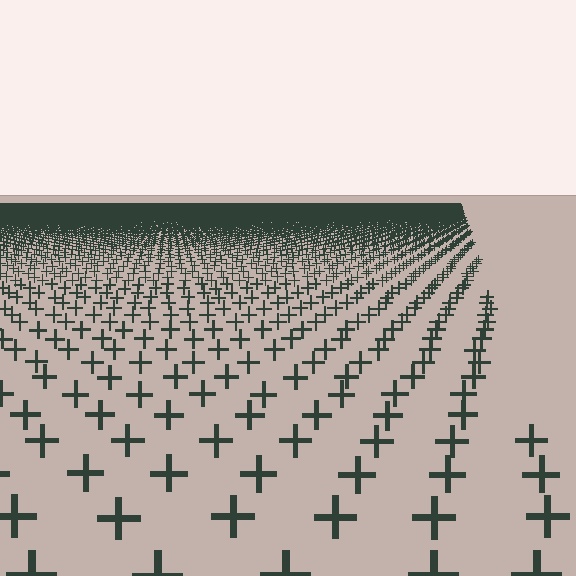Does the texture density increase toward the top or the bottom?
Density increases toward the top.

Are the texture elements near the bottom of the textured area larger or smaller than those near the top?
Larger. Near the bottom, elements are closer to the viewer and appear at a bigger on-screen size.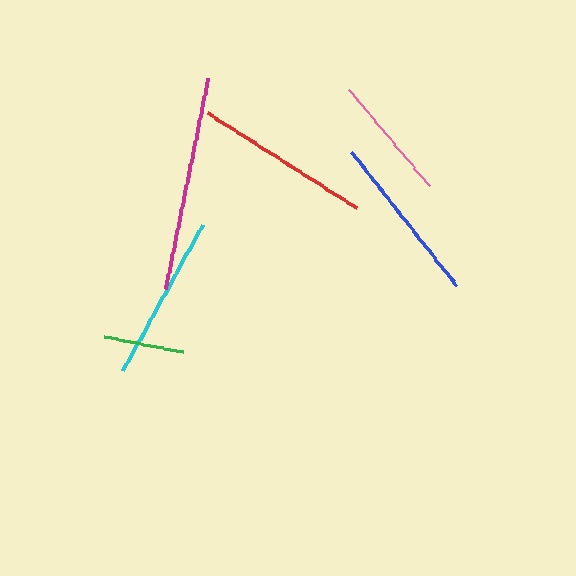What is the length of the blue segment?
The blue segment is approximately 170 pixels long.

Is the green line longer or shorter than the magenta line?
The magenta line is longer than the green line.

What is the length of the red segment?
The red segment is approximately 177 pixels long.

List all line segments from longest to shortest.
From longest to shortest: magenta, red, blue, cyan, pink, green.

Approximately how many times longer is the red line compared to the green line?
The red line is approximately 2.2 times the length of the green line.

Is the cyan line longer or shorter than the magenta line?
The magenta line is longer than the cyan line.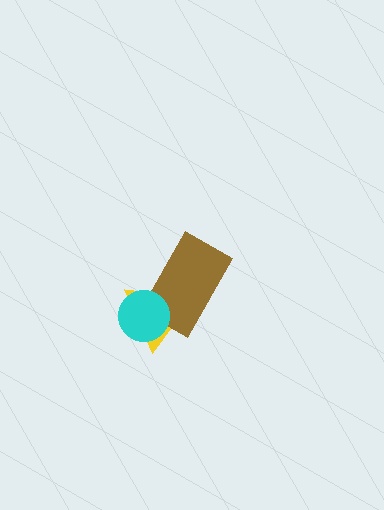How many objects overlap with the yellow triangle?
2 objects overlap with the yellow triangle.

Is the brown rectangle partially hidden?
Yes, it is partially covered by another shape.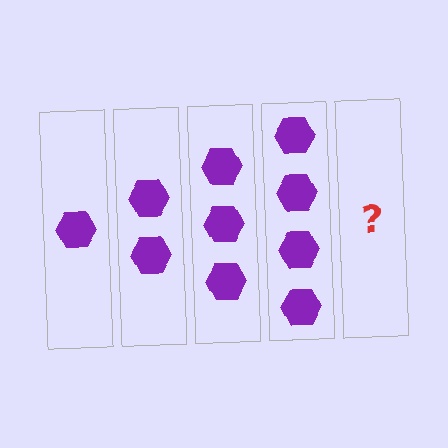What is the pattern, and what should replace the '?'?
The pattern is that each step adds one more hexagon. The '?' should be 5 hexagons.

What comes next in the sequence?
The next element should be 5 hexagons.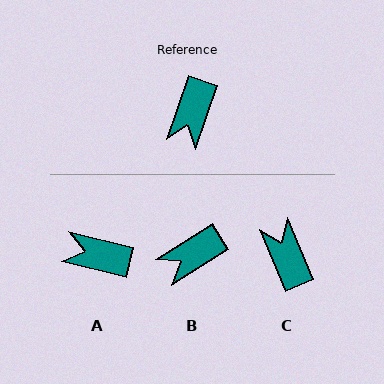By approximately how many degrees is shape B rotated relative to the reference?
Approximately 39 degrees clockwise.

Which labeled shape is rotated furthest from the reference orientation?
C, about 139 degrees away.